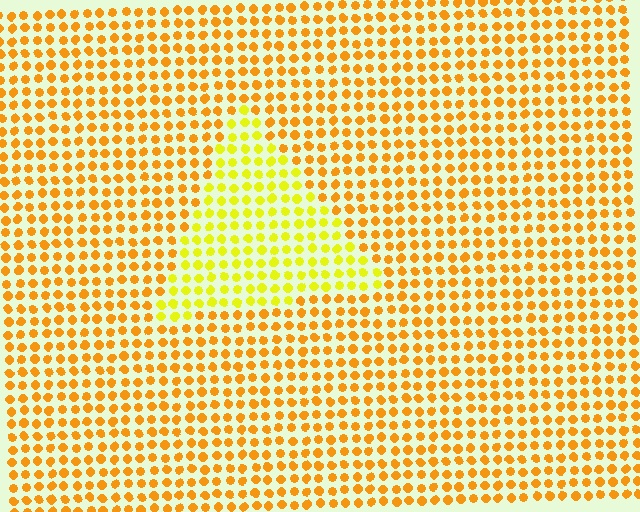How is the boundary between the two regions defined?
The boundary is defined purely by a slight shift in hue (about 29 degrees). Spacing, size, and orientation are identical on both sides.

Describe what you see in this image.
The image is filled with small orange elements in a uniform arrangement. A triangle-shaped region is visible where the elements are tinted to a slightly different hue, forming a subtle color boundary.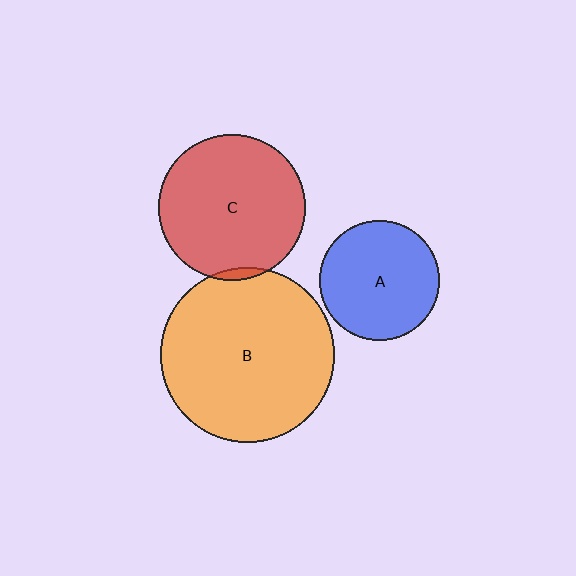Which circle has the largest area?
Circle B (orange).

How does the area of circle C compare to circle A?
Approximately 1.5 times.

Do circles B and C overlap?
Yes.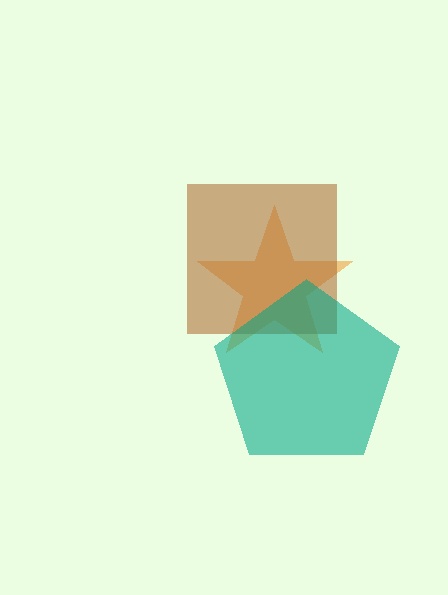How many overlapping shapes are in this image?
There are 3 overlapping shapes in the image.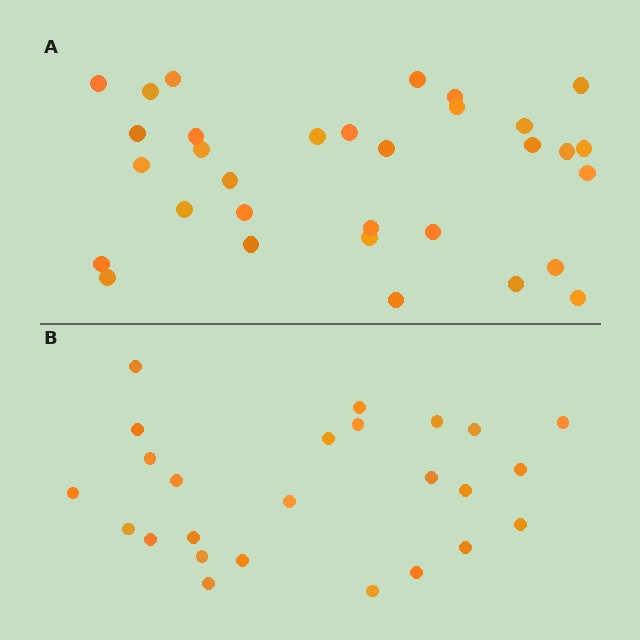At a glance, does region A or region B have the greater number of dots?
Region A (the top region) has more dots.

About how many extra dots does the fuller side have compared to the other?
Region A has roughly 8 or so more dots than region B.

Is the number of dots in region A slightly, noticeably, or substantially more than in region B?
Region A has noticeably more, but not dramatically so. The ratio is roughly 1.3 to 1.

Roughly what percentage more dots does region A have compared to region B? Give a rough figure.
About 30% more.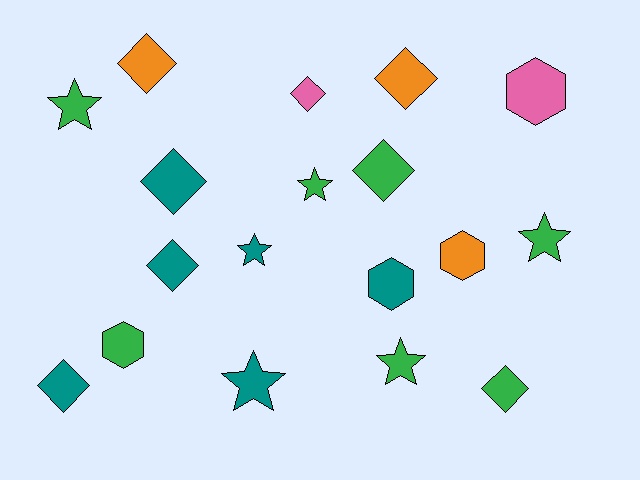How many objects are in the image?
There are 18 objects.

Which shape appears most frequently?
Diamond, with 8 objects.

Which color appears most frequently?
Green, with 7 objects.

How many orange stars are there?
There are no orange stars.